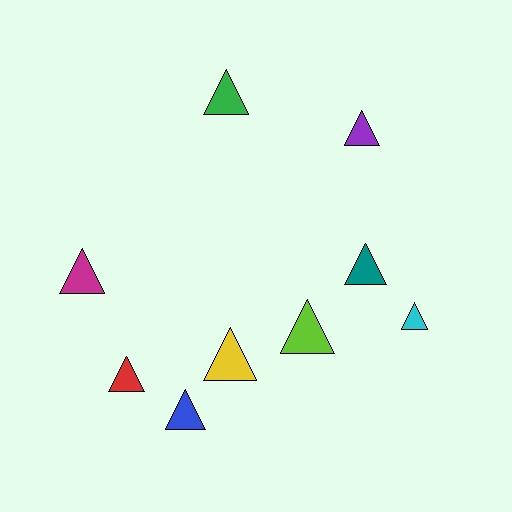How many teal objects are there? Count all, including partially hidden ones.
There is 1 teal object.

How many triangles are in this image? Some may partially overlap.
There are 9 triangles.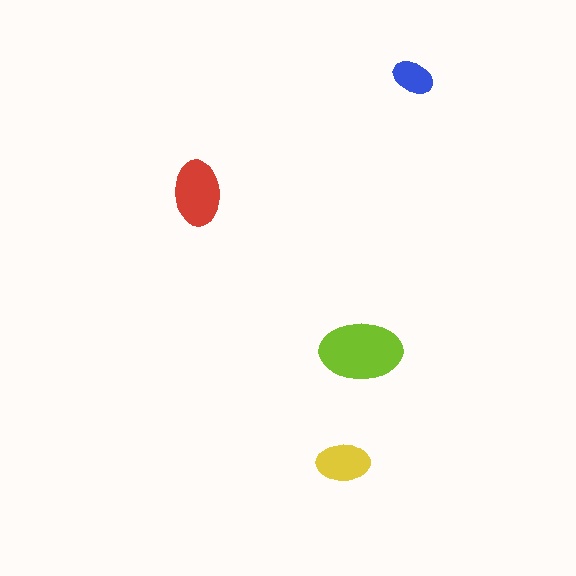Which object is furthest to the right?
The blue ellipse is rightmost.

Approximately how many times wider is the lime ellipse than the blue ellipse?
About 2 times wider.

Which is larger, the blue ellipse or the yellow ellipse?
The yellow one.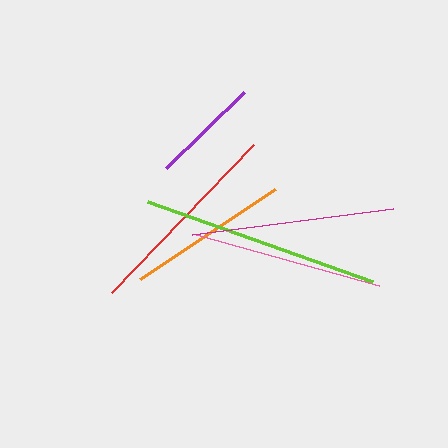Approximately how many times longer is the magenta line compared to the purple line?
The magenta line is approximately 1.9 times the length of the purple line.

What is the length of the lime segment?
The lime segment is approximately 238 pixels long.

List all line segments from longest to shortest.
From longest to shortest: lime, red, magenta, pink, orange, purple.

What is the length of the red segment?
The red segment is approximately 205 pixels long.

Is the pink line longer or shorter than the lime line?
The lime line is longer than the pink line.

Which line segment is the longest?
The lime line is the longest at approximately 238 pixels.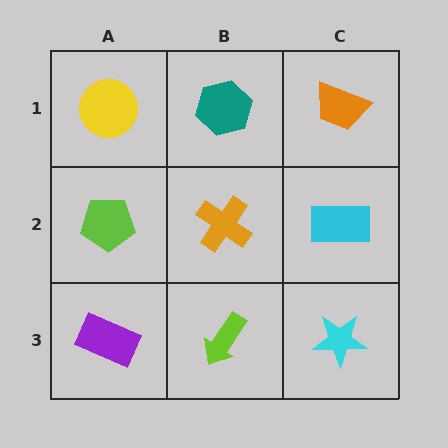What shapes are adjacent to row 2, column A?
A yellow circle (row 1, column A), a purple rectangle (row 3, column A), an orange cross (row 2, column B).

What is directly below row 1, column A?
A lime pentagon.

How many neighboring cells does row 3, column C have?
2.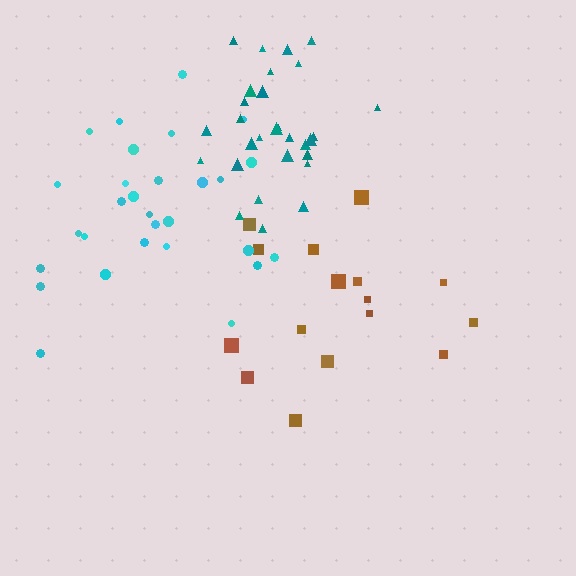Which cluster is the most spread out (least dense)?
Brown.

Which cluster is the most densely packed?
Teal.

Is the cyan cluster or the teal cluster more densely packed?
Teal.